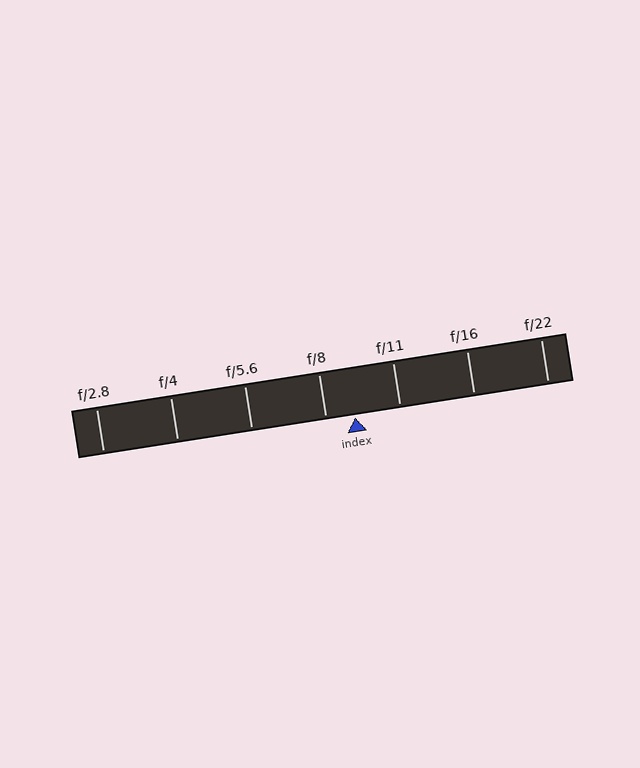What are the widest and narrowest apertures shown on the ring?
The widest aperture shown is f/2.8 and the narrowest is f/22.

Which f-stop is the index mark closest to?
The index mark is closest to f/8.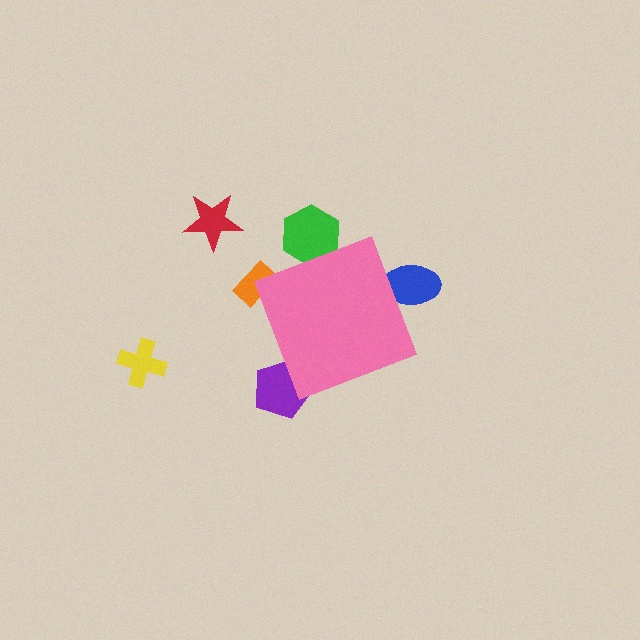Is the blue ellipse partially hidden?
Yes, the blue ellipse is partially hidden behind the pink diamond.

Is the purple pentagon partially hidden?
Yes, the purple pentagon is partially hidden behind the pink diamond.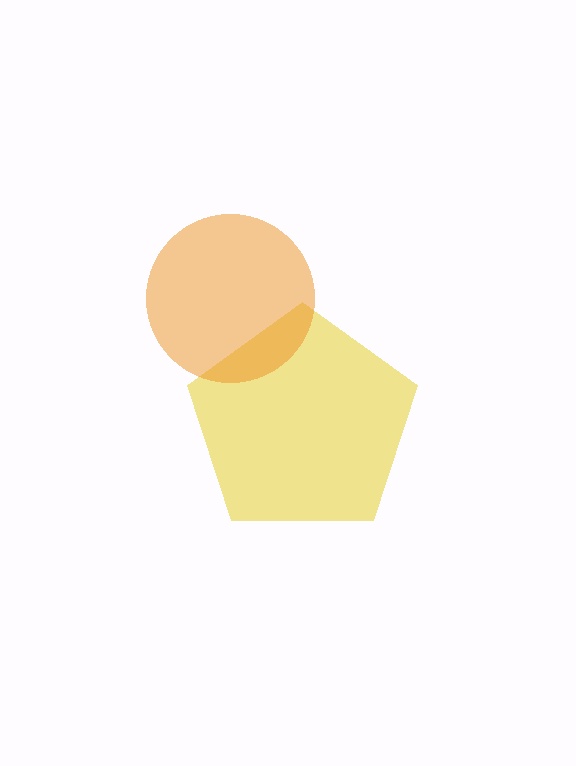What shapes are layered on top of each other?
The layered shapes are: a yellow pentagon, an orange circle.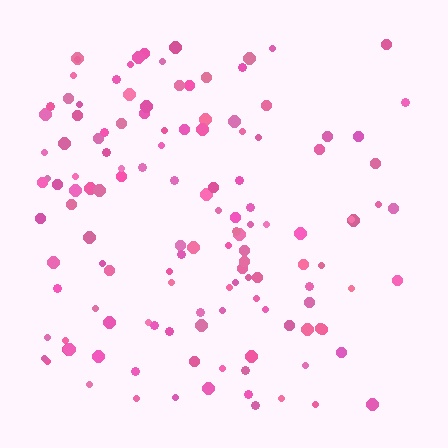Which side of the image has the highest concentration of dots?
The left.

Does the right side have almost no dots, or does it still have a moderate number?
Still a moderate number, just noticeably fewer than the left.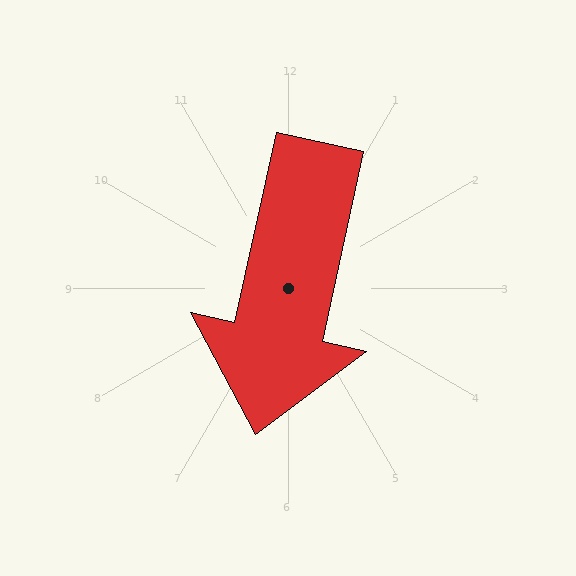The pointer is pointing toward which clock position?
Roughly 6 o'clock.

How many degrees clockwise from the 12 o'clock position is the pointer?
Approximately 192 degrees.